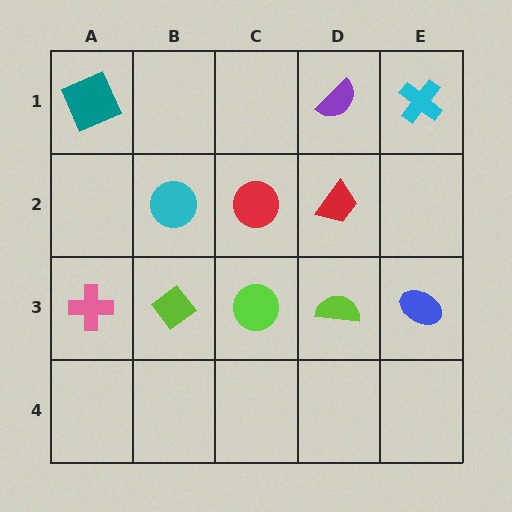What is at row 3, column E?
A blue ellipse.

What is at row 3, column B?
A lime diamond.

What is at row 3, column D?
A lime semicircle.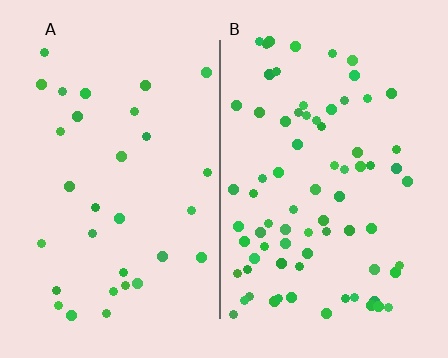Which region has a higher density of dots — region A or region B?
B (the right).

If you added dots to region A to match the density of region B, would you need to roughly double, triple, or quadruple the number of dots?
Approximately double.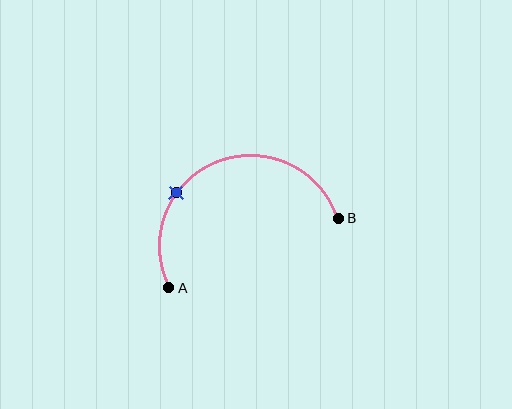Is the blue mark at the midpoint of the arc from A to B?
No. The blue mark lies on the arc but is closer to endpoint A. The arc midpoint would be at the point on the curve equidistant along the arc from both A and B.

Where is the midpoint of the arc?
The arc midpoint is the point on the curve farthest from the straight line joining A and B. It sits above that line.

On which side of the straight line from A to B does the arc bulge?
The arc bulges above the straight line connecting A and B.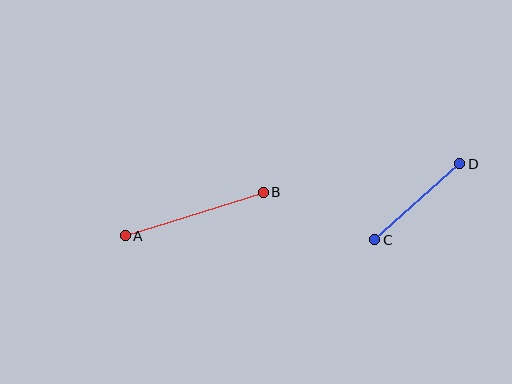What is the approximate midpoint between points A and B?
The midpoint is at approximately (194, 214) pixels.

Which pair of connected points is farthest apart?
Points A and B are farthest apart.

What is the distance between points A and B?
The distance is approximately 145 pixels.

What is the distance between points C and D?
The distance is approximately 114 pixels.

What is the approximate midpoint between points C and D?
The midpoint is at approximately (417, 202) pixels.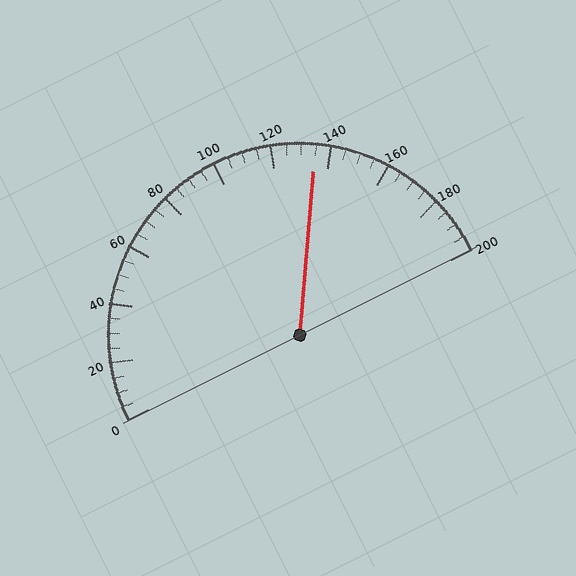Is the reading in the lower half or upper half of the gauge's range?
The reading is in the upper half of the range (0 to 200).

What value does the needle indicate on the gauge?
The needle indicates approximately 135.